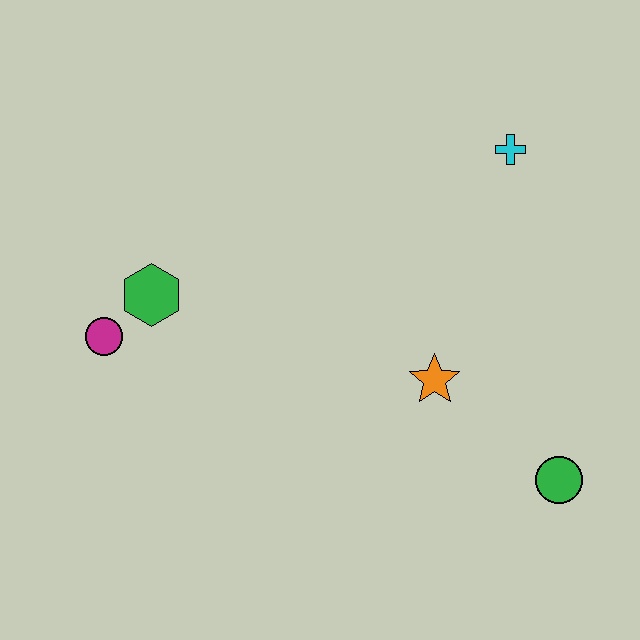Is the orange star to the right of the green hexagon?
Yes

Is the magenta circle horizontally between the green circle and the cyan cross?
No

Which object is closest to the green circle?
The orange star is closest to the green circle.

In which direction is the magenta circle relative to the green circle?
The magenta circle is to the left of the green circle.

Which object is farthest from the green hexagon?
The green circle is farthest from the green hexagon.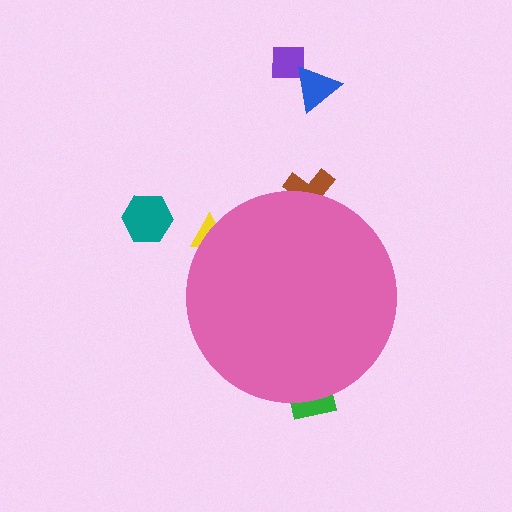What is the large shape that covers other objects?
A pink circle.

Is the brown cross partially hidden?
Yes, the brown cross is partially hidden behind the pink circle.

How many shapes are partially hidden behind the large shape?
3 shapes are partially hidden.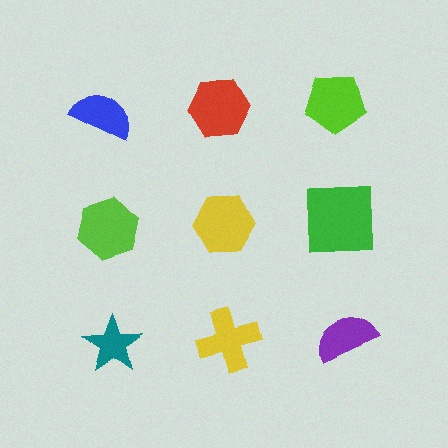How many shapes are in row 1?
3 shapes.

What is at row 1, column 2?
A red hexagon.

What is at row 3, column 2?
A yellow cross.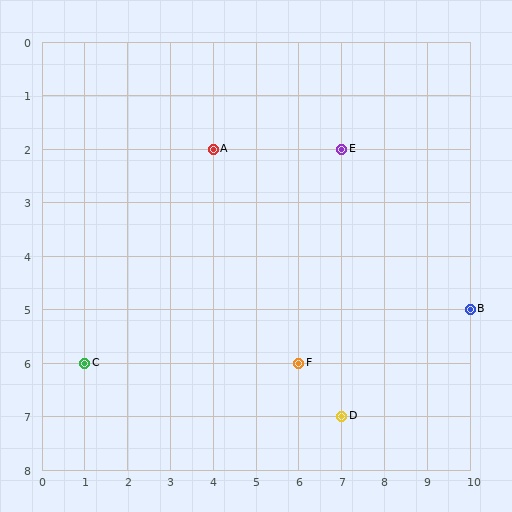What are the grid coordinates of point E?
Point E is at grid coordinates (7, 2).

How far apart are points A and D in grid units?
Points A and D are 3 columns and 5 rows apart (about 5.8 grid units diagonally).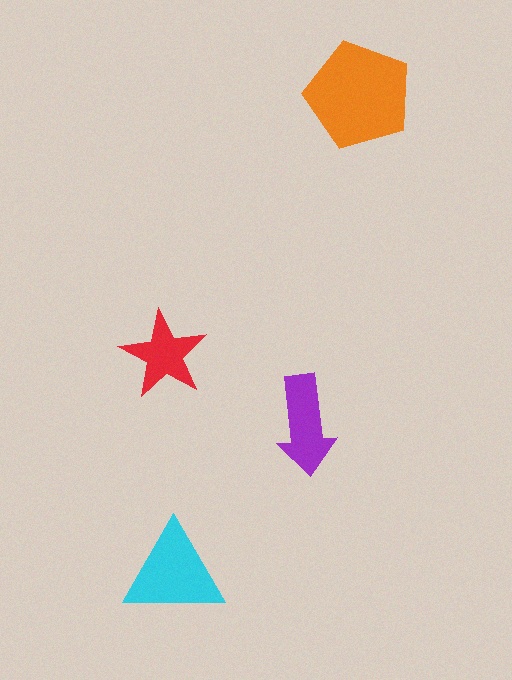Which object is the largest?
The orange pentagon.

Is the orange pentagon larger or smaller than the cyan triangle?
Larger.